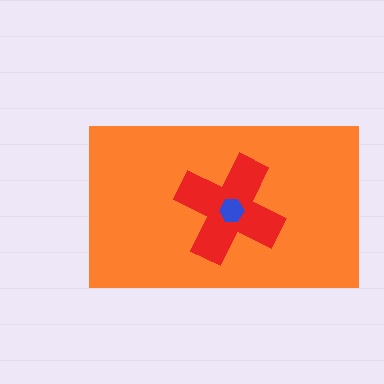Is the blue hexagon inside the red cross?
Yes.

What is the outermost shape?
The orange rectangle.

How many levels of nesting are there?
3.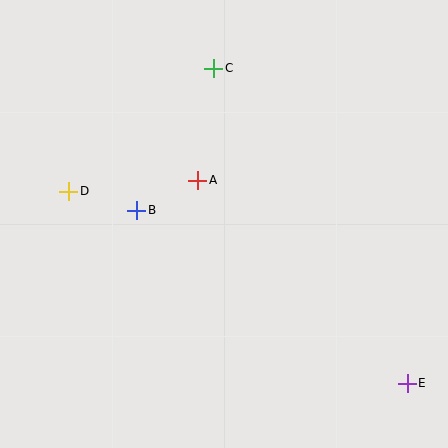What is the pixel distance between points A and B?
The distance between A and B is 68 pixels.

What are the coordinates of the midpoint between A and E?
The midpoint between A and E is at (302, 282).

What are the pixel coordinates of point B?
Point B is at (137, 210).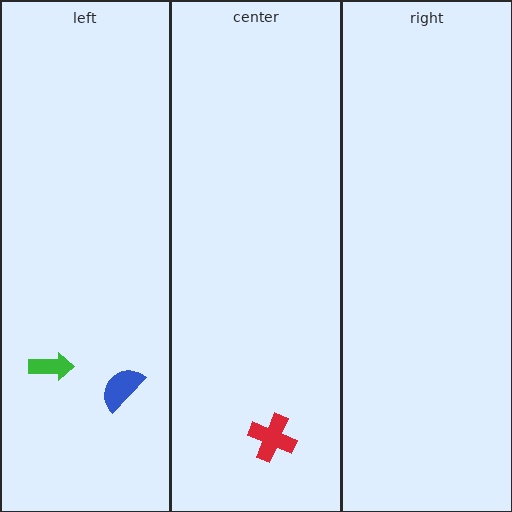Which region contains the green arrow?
The left region.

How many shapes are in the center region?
1.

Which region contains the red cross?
The center region.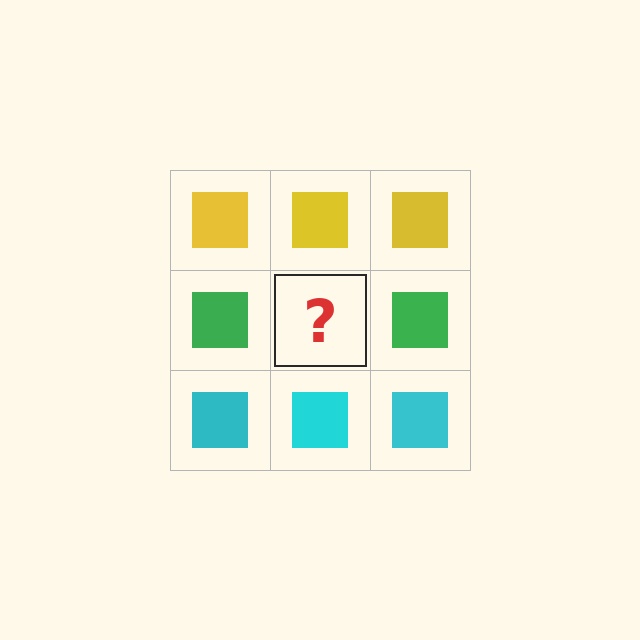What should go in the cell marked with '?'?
The missing cell should contain a green square.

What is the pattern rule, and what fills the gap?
The rule is that each row has a consistent color. The gap should be filled with a green square.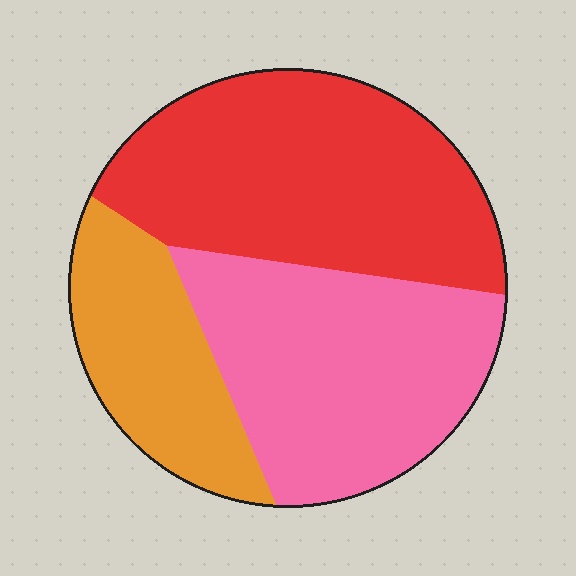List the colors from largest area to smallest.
From largest to smallest: red, pink, orange.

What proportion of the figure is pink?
Pink covers around 35% of the figure.